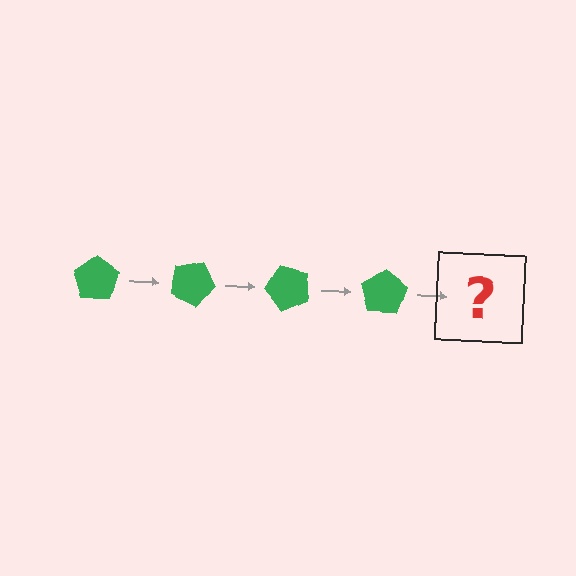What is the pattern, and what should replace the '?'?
The pattern is that the pentagon rotates 25 degrees each step. The '?' should be a green pentagon rotated 100 degrees.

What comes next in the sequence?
The next element should be a green pentagon rotated 100 degrees.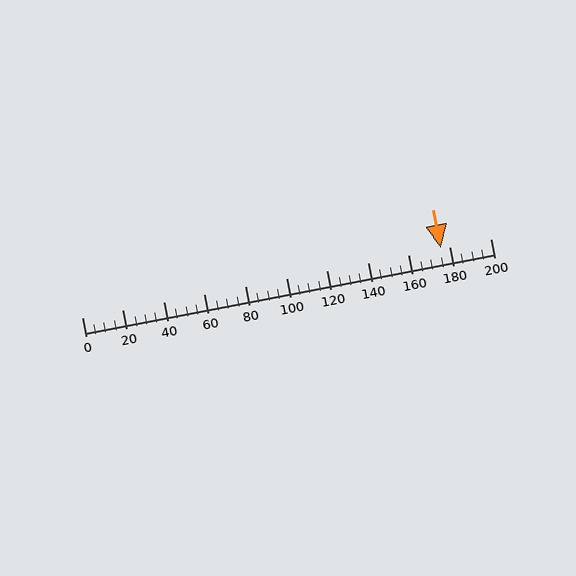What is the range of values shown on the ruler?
The ruler shows values from 0 to 200.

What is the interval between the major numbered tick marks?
The major tick marks are spaced 20 units apart.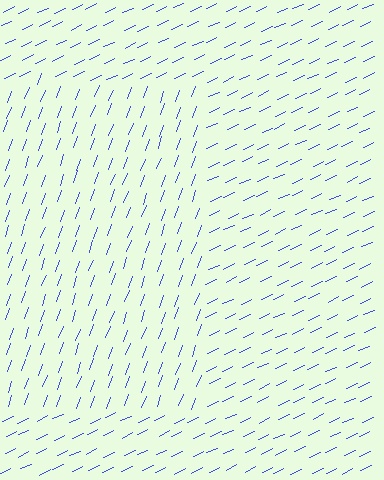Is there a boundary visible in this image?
Yes, there is a texture boundary formed by a change in line orientation.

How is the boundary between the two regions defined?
The boundary is defined purely by a change in line orientation (approximately 45 degrees difference). All lines are the same color and thickness.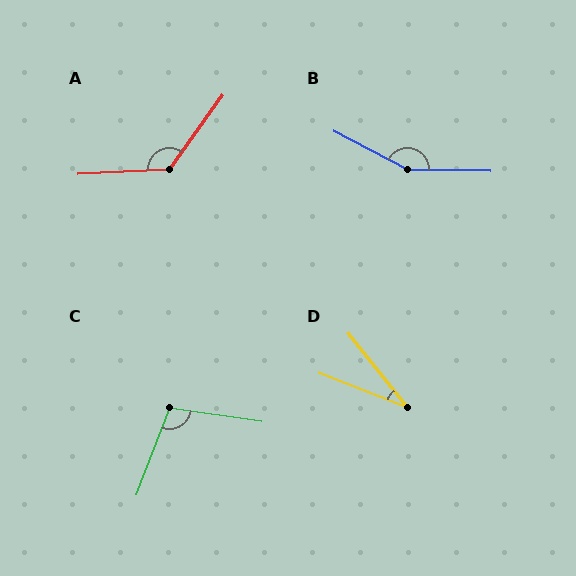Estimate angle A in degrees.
Approximately 128 degrees.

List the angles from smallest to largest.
D (30°), C (103°), A (128°), B (153°).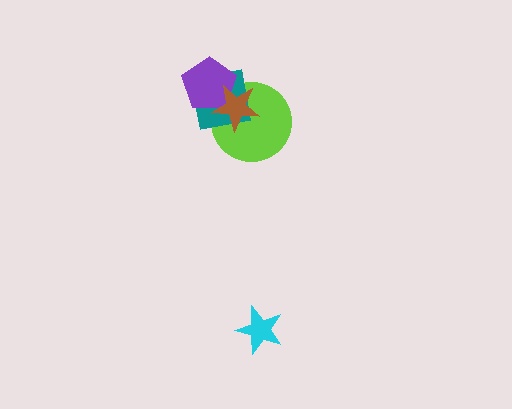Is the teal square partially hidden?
Yes, it is partially covered by another shape.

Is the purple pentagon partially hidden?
Yes, it is partially covered by another shape.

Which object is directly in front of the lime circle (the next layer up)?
The teal square is directly in front of the lime circle.